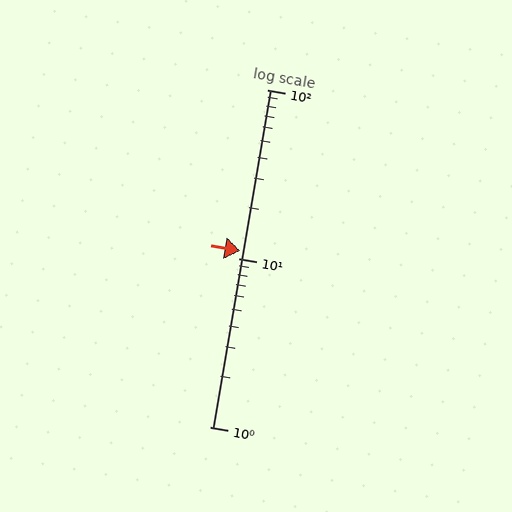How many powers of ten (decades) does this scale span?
The scale spans 2 decades, from 1 to 100.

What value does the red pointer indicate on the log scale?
The pointer indicates approximately 11.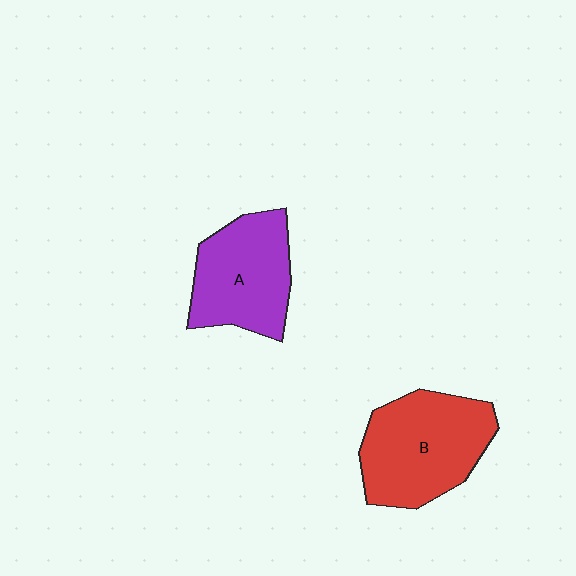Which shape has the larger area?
Shape B (red).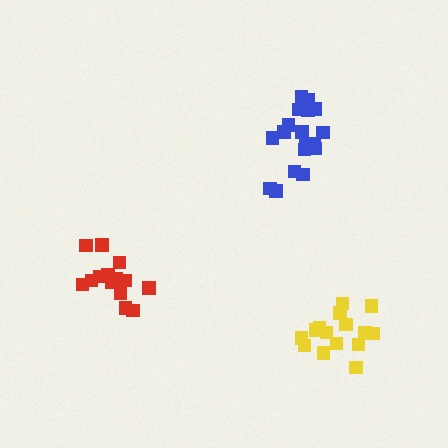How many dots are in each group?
Group 1: 16 dots, Group 2: 18 dots, Group 3: 15 dots (49 total).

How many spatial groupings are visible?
There are 3 spatial groupings.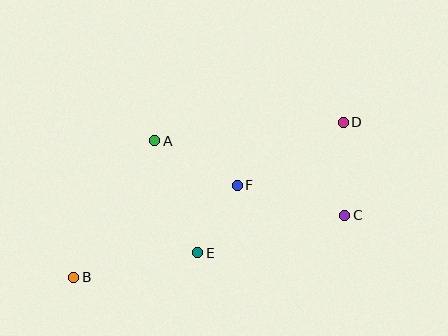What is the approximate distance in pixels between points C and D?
The distance between C and D is approximately 93 pixels.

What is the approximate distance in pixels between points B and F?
The distance between B and F is approximately 188 pixels.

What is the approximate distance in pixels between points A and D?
The distance between A and D is approximately 189 pixels.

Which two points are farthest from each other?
Points B and D are farthest from each other.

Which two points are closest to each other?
Points E and F are closest to each other.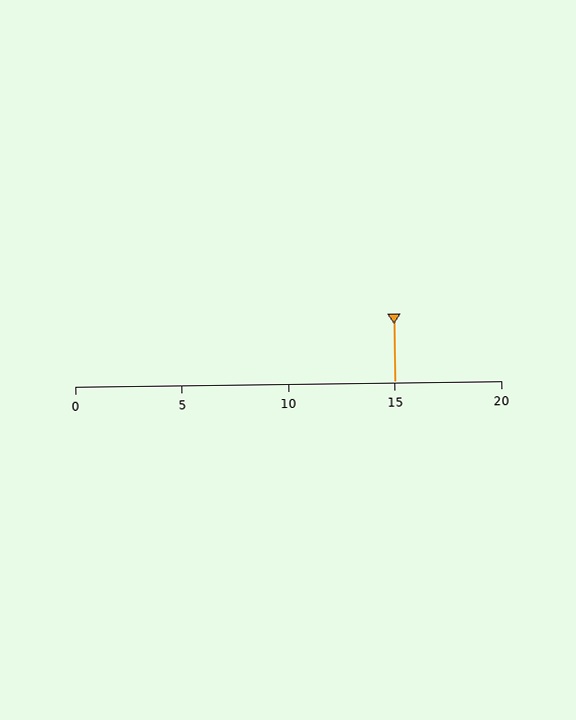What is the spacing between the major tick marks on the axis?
The major ticks are spaced 5 apart.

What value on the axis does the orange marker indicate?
The marker indicates approximately 15.